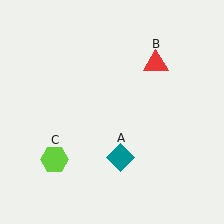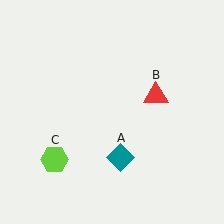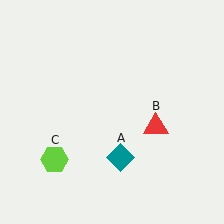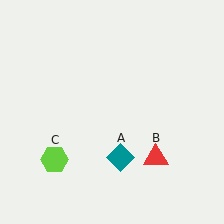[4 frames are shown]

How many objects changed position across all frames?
1 object changed position: red triangle (object B).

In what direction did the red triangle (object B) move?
The red triangle (object B) moved down.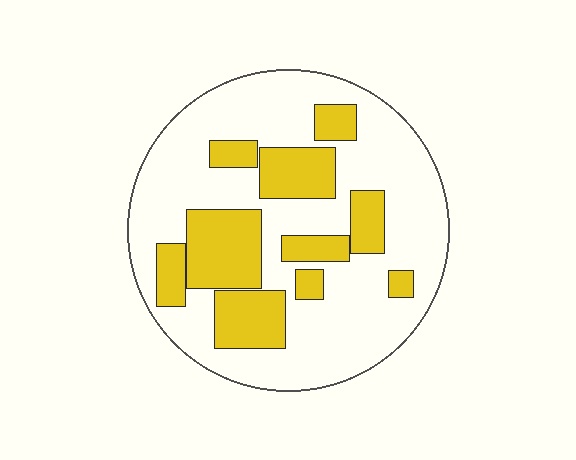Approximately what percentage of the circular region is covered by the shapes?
Approximately 30%.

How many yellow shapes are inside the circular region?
10.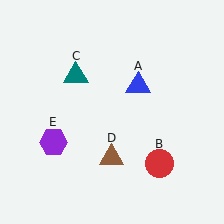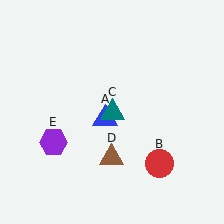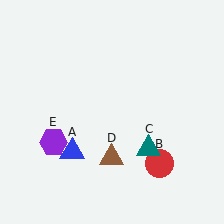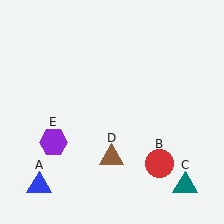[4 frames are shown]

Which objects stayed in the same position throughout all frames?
Red circle (object B) and brown triangle (object D) and purple hexagon (object E) remained stationary.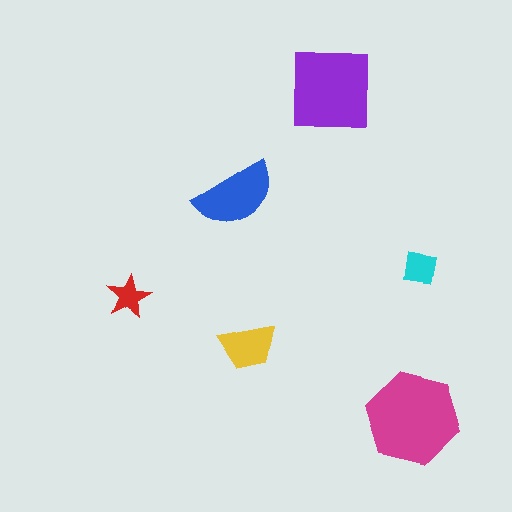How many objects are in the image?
There are 6 objects in the image.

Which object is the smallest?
The red star.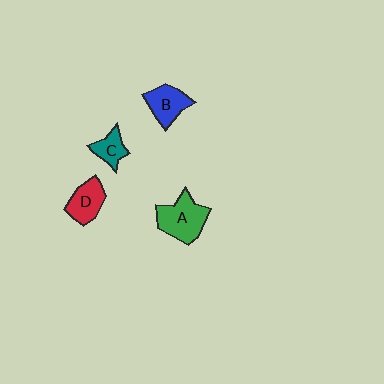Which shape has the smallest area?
Shape C (teal).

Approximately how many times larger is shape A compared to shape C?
Approximately 2.0 times.